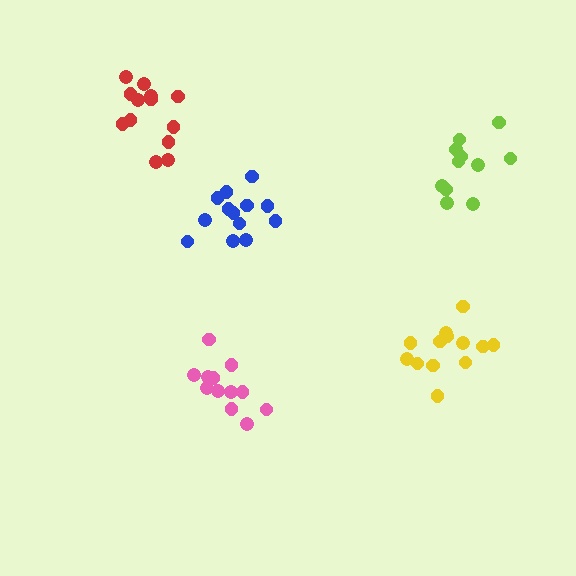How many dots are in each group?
Group 1: 12 dots, Group 2: 13 dots, Group 3: 13 dots, Group 4: 13 dots, Group 5: 11 dots (62 total).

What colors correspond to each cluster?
The clusters are colored: pink, yellow, blue, red, lime.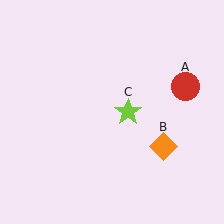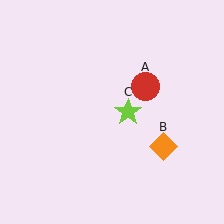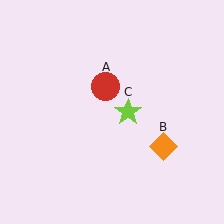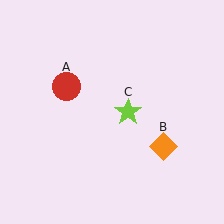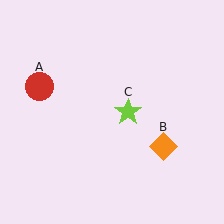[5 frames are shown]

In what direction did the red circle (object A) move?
The red circle (object A) moved left.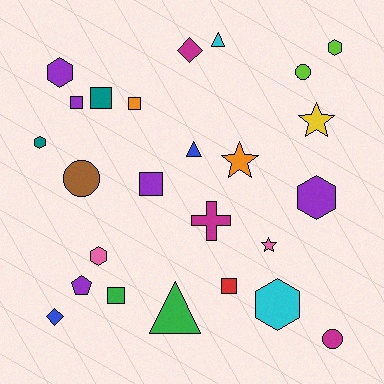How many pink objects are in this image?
There are 2 pink objects.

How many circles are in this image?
There are 3 circles.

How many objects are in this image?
There are 25 objects.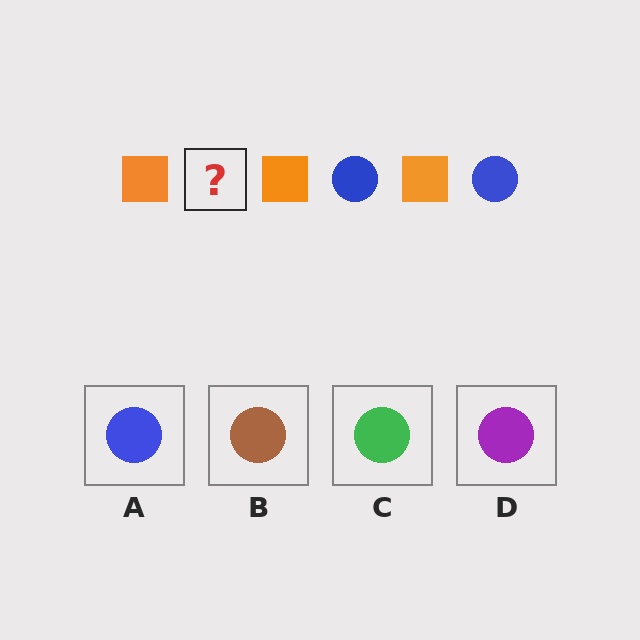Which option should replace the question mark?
Option A.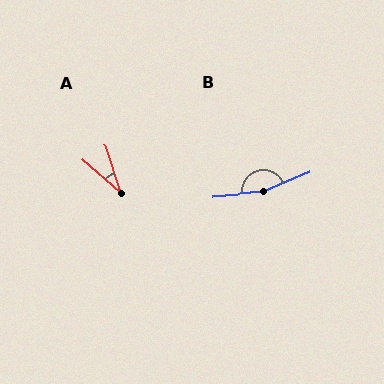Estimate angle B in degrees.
Approximately 162 degrees.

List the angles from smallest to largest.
A (31°), B (162°).